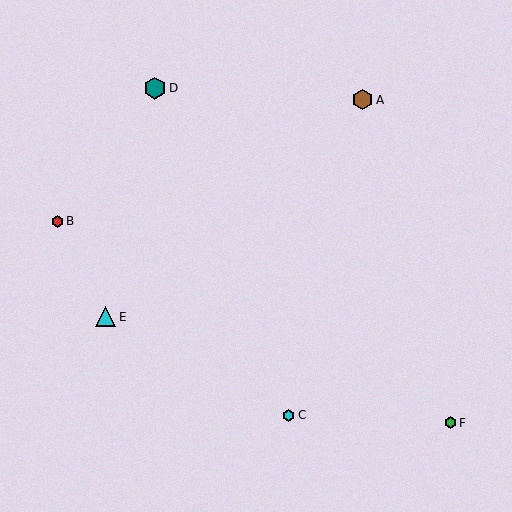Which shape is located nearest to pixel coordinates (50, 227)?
The red hexagon (labeled B) at (57, 221) is nearest to that location.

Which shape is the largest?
The teal hexagon (labeled D) is the largest.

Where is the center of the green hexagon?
The center of the green hexagon is at (450, 423).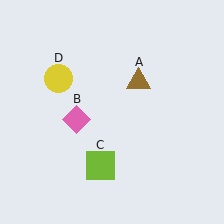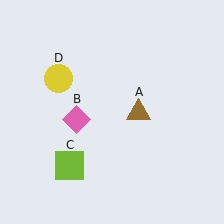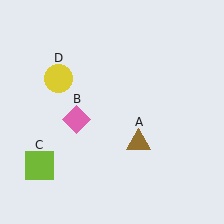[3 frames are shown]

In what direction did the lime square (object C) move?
The lime square (object C) moved left.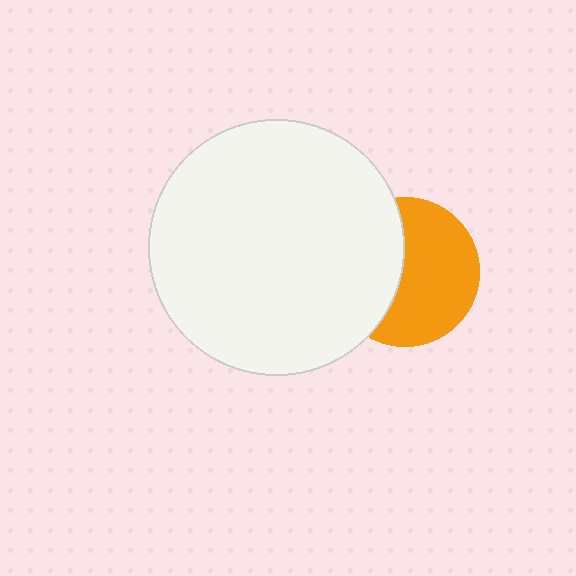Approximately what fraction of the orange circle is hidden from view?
Roughly 42% of the orange circle is hidden behind the white circle.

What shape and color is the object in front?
The object in front is a white circle.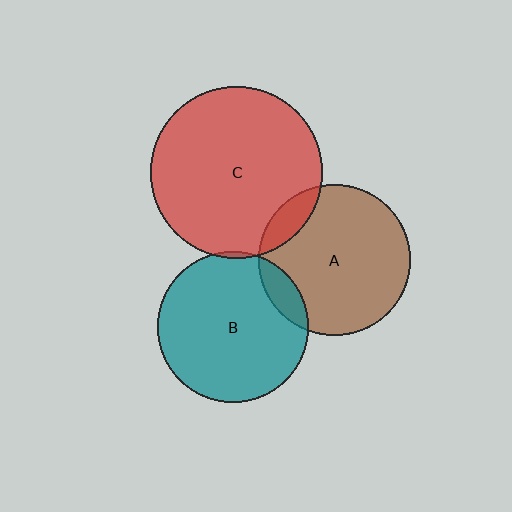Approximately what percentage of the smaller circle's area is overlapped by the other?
Approximately 10%.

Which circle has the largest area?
Circle C (red).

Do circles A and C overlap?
Yes.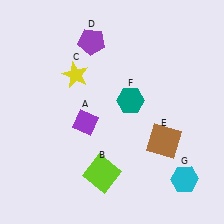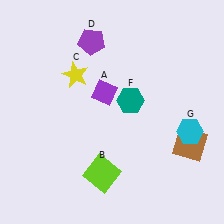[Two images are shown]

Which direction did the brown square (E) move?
The brown square (E) moved right.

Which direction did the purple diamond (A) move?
The purple diamond (A) moved up.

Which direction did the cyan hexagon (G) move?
The cyan hexagon (G) moved up.